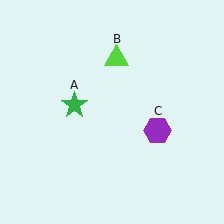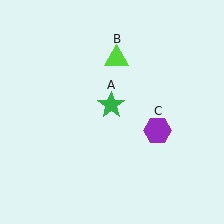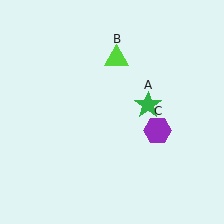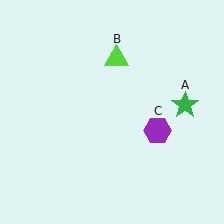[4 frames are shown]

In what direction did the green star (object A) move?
The green star (object A) moved right.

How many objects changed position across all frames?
1 object changed position: green star (object A).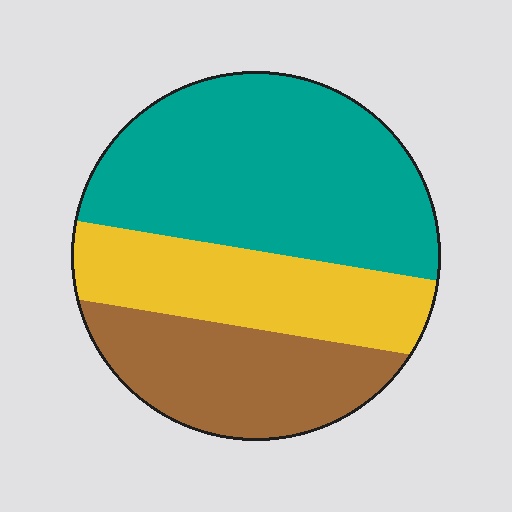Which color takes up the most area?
Teal, at roughly 50%.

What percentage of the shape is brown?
Brown takes up between a quarter and a half of the shape.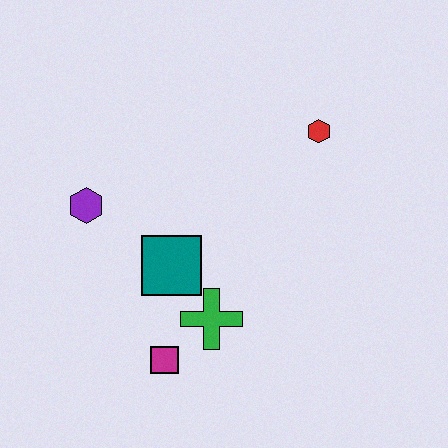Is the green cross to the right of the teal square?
Yes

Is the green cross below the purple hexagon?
Yes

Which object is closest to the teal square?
The green cross is closest to the teal square.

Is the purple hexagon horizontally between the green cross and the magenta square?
No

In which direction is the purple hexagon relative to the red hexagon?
The purple hexagon is to the left of the red hexagon.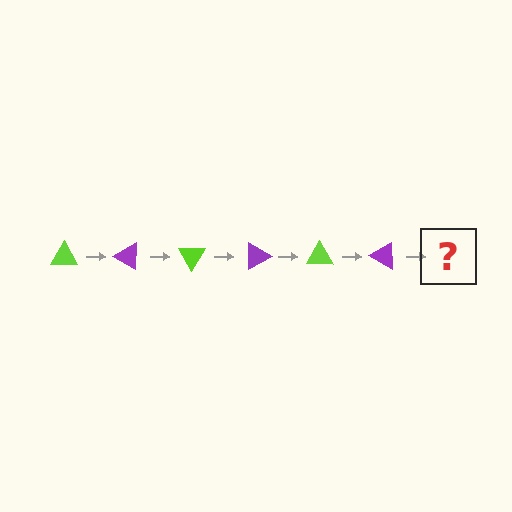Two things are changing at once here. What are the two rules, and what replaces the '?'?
The two rules are that it rotates 30 degrees each step and the color cycles through lime and purple. The '?' should be a lime triangle, rotated 180 degrees from the start.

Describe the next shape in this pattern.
It should be a lime triangle, rotated 180 degrees from the start.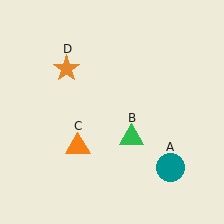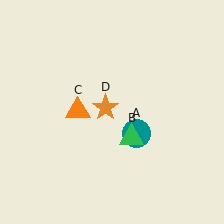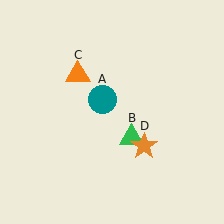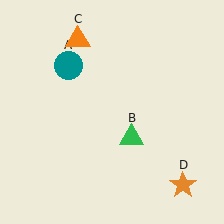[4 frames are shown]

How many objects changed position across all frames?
3 objects changed position: teal circle (object A), orange triangle (object C), orange star (object D).